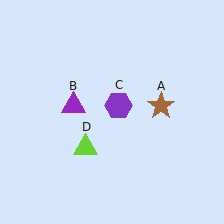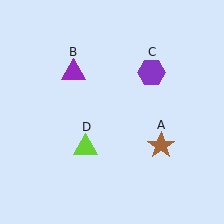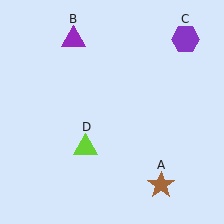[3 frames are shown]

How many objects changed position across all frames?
3 objects changed position: brown star (object A), purple triangle (object B), purple hexagon (object C).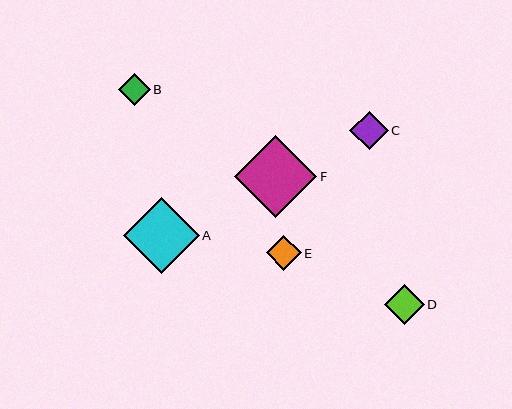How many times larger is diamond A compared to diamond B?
Diamond A is approximately 2.4 times the size of diamond B.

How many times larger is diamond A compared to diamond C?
Diamond A is approximately 2.0 times the size of diamond C.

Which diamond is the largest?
Diamond F is the largest with a size of approximately 82 pixels.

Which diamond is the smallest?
Diamond B is the smallest with a size of approximately 31 pixels.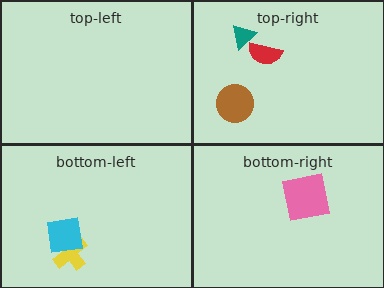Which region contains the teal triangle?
The top-right region.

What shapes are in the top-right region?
The brown circle, the teal triangle, the red semicircle.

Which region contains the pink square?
The bottom-right region.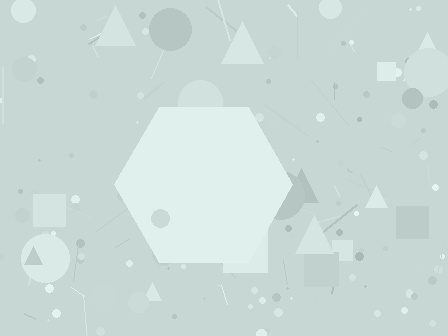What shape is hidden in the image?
A hexagon is hidden in the image.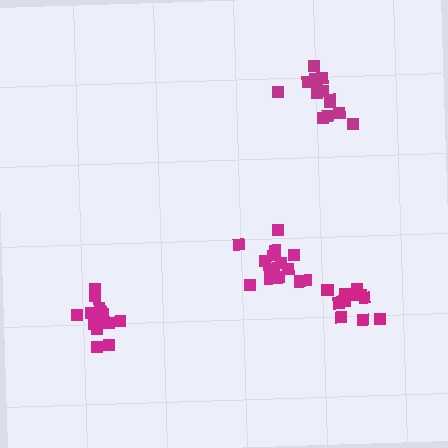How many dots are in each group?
Group 1: 11 dots, Group 2: 17 dots, Group 3: 15 dots, Group 4: 15 dots (58 total).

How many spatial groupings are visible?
There are 4 spatial groupings.